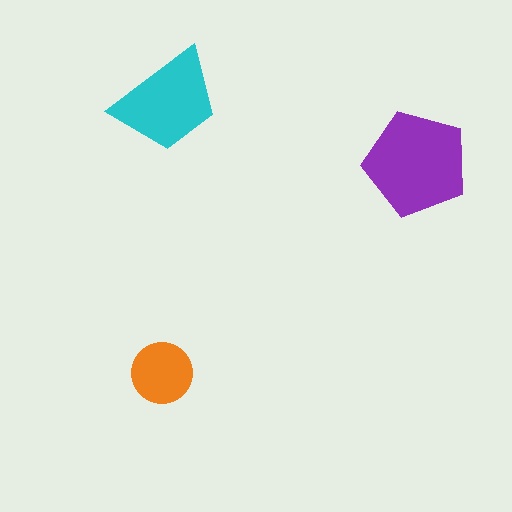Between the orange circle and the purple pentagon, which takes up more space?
The purple pentagon.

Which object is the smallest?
The orange circle.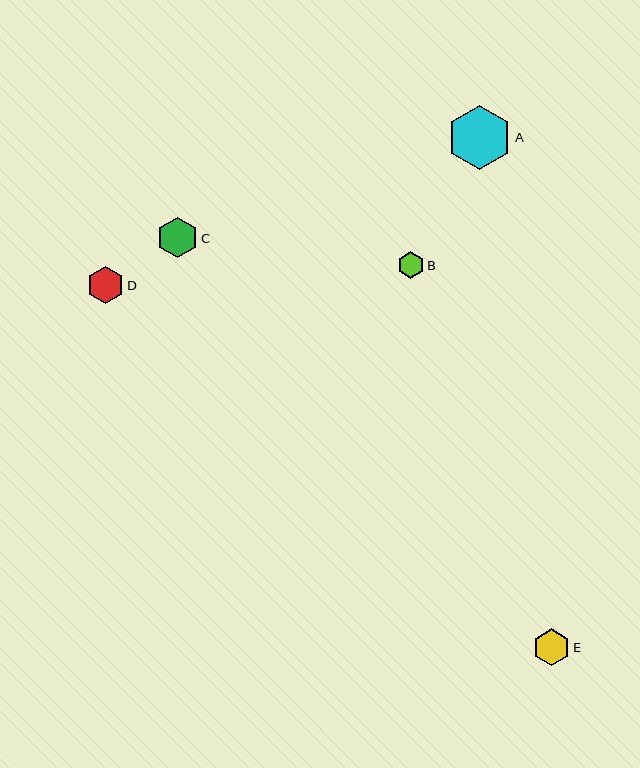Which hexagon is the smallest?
Hexagon B is the smallest with a size of approximately 27 pixels.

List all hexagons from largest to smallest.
From largest to smallest: A, C, D, E, B.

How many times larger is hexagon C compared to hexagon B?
Hexagon C is approximately 1.5 times the size of hexagon B.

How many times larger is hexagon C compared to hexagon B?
Hexagon C is approximately 1.5 times the size of hexagon B.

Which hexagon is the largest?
Hexagon A is the largest with a size of approximately 64 pixels.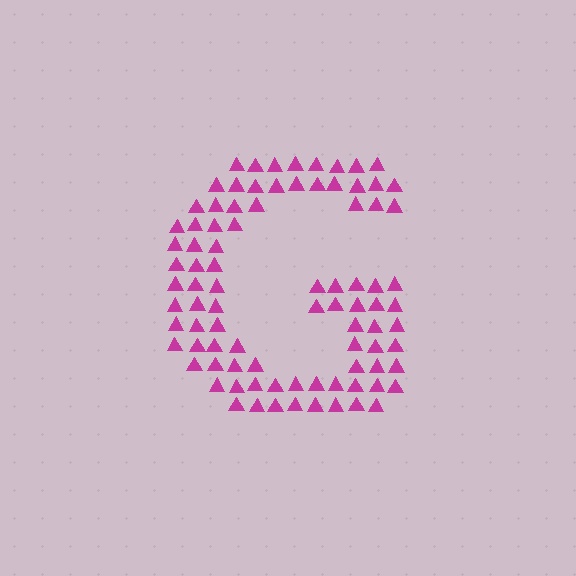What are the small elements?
The small elements are triangles.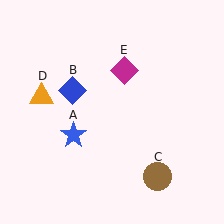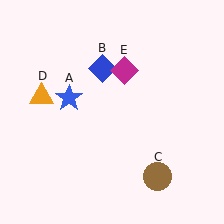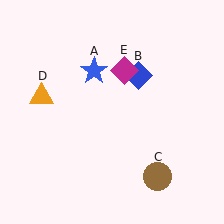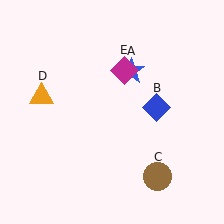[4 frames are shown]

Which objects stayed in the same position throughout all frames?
Brown circle (object C) and orange triangle (object D) and magenta diamond (object E) remained stationary.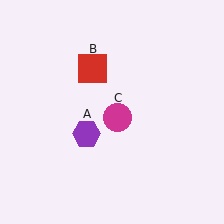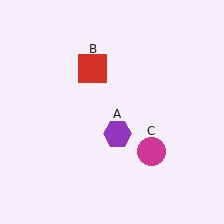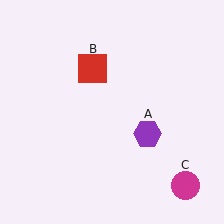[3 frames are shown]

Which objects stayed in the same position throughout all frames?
Red square (object B) remained stationary.